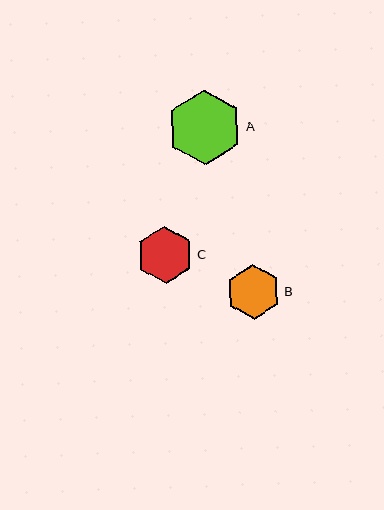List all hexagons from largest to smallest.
From largest to smallest: A, C, B.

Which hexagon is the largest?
Hexagon A is the largest with a size of approximately 75 pixels.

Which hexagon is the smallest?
Hexagon B is the smallest with a size of approximately 54 pixels.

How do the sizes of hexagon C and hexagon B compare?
Hexagon C and hexagon B are approximately the same size.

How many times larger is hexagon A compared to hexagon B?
Hexagon A is approximately 1.4 times the size of hexagon B.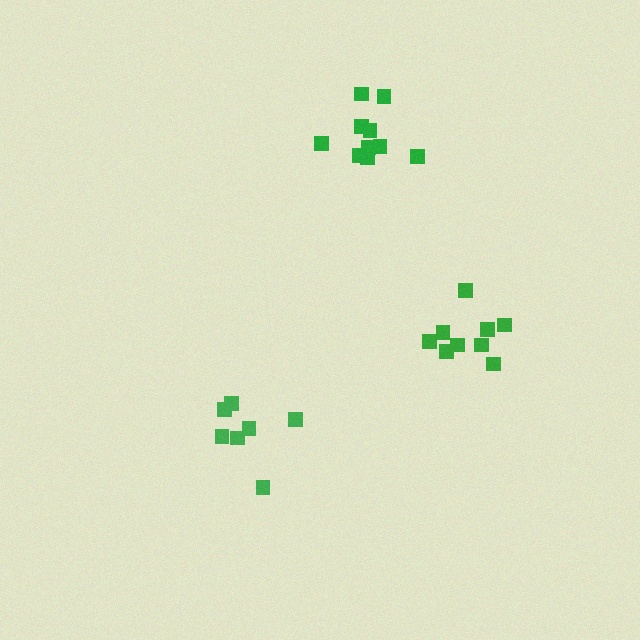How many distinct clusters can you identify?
There are 3 distinct clusters.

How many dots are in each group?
Group 1: 9 dots, Group 2: 10 dots, Group 3: 7 dots (26 total).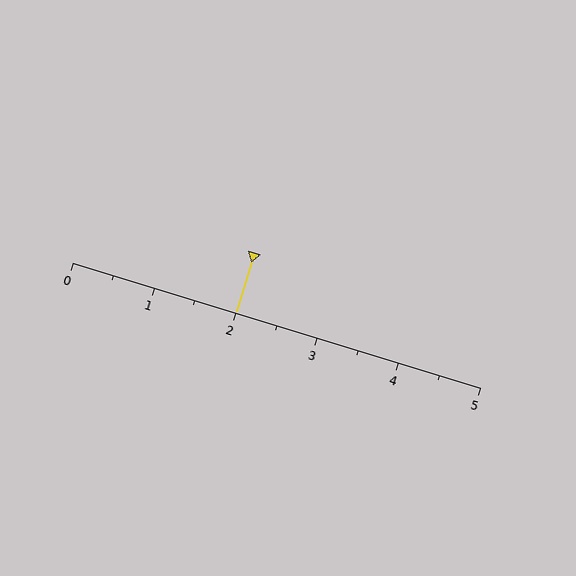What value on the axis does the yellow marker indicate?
The marker indicates approximately 2.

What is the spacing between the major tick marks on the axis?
The major ticks are spaced 1 apart.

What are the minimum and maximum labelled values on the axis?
The axis runs from 0 to 5.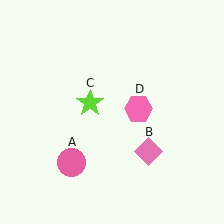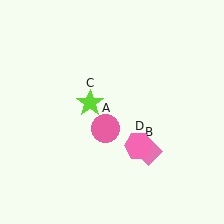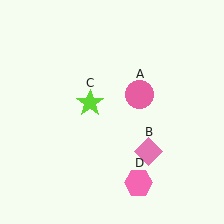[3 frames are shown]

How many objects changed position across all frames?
2 objects changed position: pink circle (object A), pink hexagon (object D).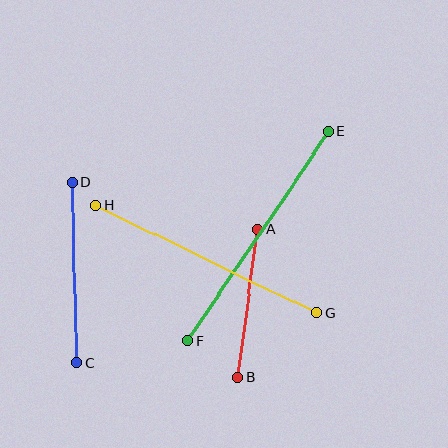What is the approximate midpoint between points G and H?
The midpoint is at approximately (206, 259) pixels.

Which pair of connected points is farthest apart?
Points E and F are farthest apart.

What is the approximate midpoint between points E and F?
The midpoint is at approximately (258, 236) pixels.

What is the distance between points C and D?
The distance is approximately 180 pixels.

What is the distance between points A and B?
The distance is approximately 150 pixels.